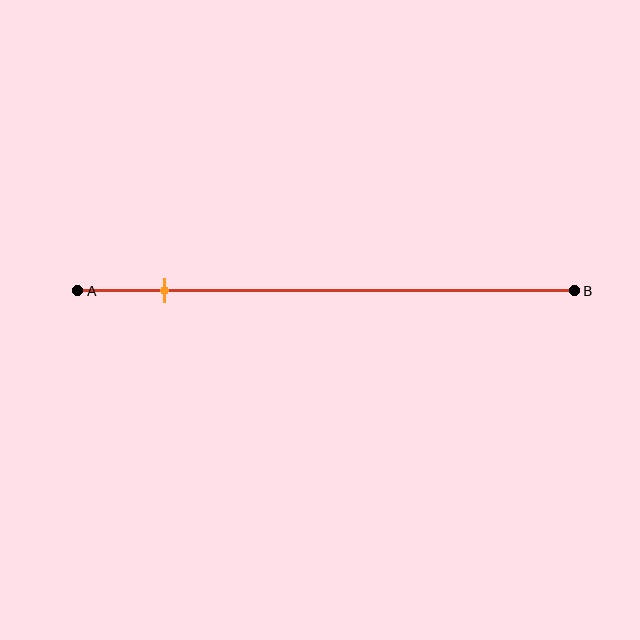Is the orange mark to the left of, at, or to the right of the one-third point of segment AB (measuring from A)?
The orange mark is to the left of the one-third point of segment AB.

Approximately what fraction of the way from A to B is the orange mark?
The orange mark is approximately 20% of the way from A to B.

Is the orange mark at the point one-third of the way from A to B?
No, the mark is at about 20% from A, not at the 33% one-third point.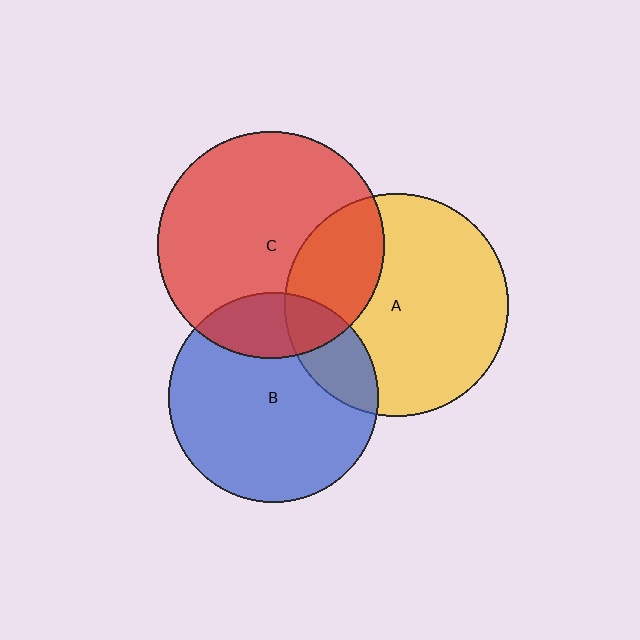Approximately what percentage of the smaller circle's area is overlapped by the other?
Approximately 20%.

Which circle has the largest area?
Circle C (red).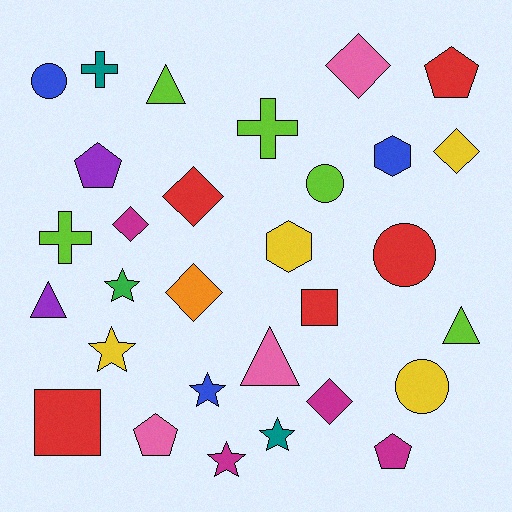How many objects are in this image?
There are 30 objects.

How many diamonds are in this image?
There are 6 diamonds.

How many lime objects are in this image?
There are 5 lime objects.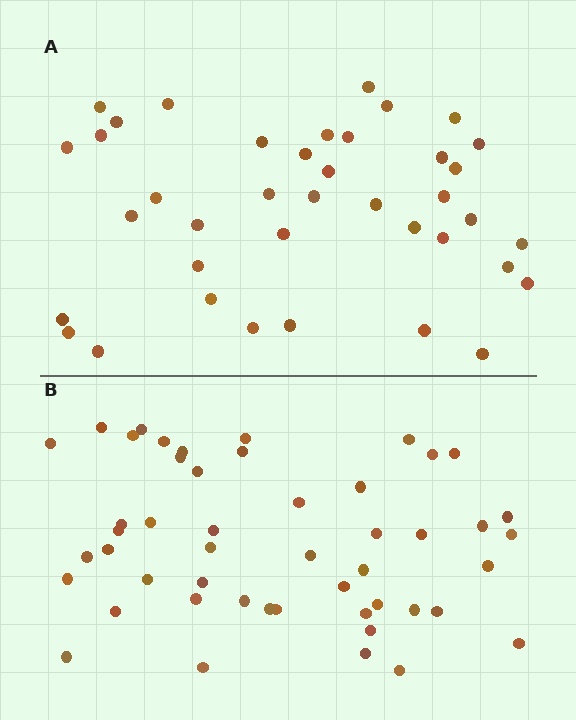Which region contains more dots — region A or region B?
Region B (the bottom region) has more dots.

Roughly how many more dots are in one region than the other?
Region B has roughly 10 or so more dots than region A.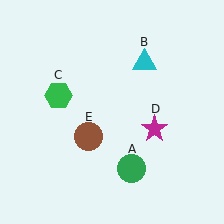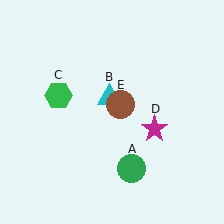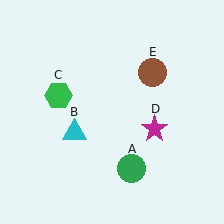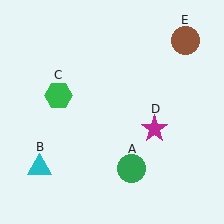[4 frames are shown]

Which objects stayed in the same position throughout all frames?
Green circle (object A) and green hexagon (object C) and magenta star (object D) remained stationary.